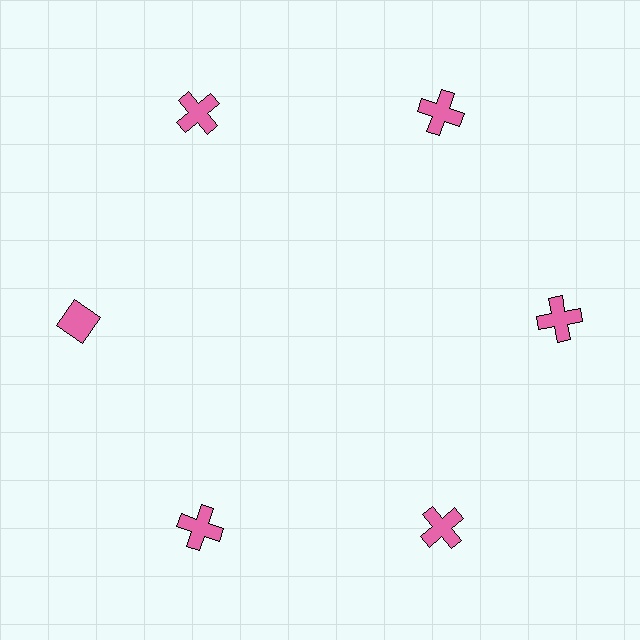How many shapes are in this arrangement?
There are 6 shapes arranged in a ring pattern.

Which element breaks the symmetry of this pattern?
The pink diamond at roughly the 9 o'clock position breaks the symmetry. All other shapes are pink crosses.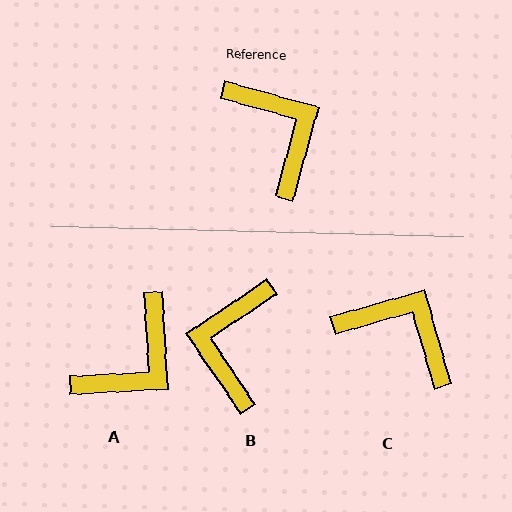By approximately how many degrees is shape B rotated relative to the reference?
Approximately 140 degrees counter-clockwise.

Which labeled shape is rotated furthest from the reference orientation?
B, about 140 degrees away.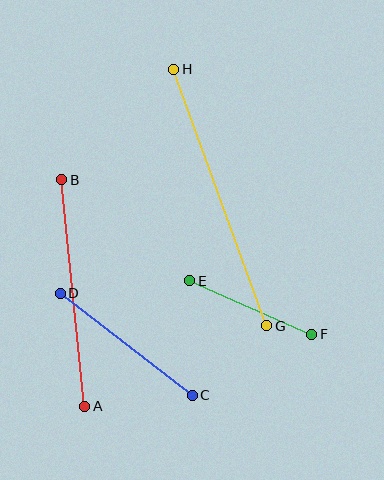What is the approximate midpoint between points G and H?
The midpoint is at approximately (220, 198) pixels.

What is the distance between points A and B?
The distance is approximately 228 pixels.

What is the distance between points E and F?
The distance is approximately 134 pixels.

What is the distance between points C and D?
The distance is approximately 167 pixels.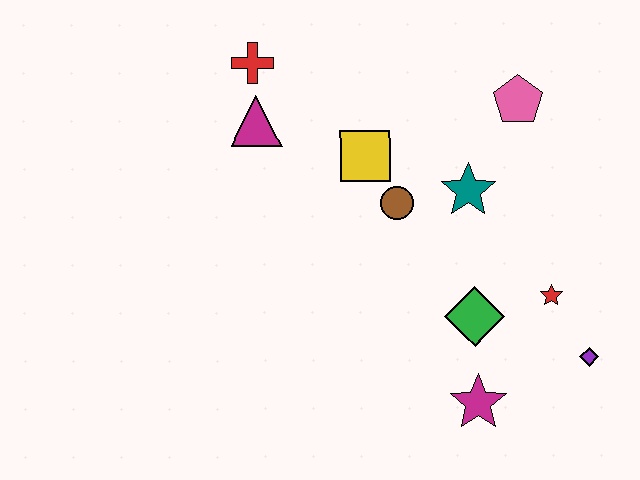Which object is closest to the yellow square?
The brown circle is closest to the yellow square.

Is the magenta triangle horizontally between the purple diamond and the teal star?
No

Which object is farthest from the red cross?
The purple diamond is farthest from the red cross.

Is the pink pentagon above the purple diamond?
Yes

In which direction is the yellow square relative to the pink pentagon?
The yellow square is to the left of the pink pentagon.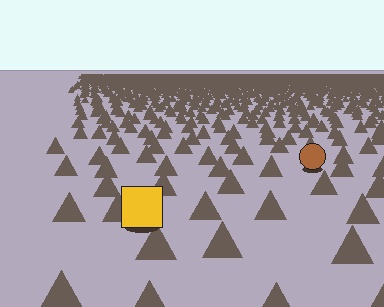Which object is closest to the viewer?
The yellow square is closest. The texture marks near it are larger and more spread out.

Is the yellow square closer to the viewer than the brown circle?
Yes. The yellow square is closer — you can tell from the texture gradient: the ground texture is coarser near it.